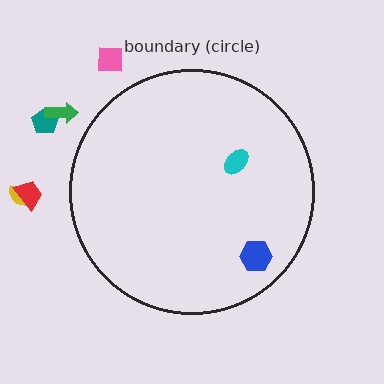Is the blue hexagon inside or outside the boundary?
Inside.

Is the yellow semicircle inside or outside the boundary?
Outside.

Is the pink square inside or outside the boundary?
Outside.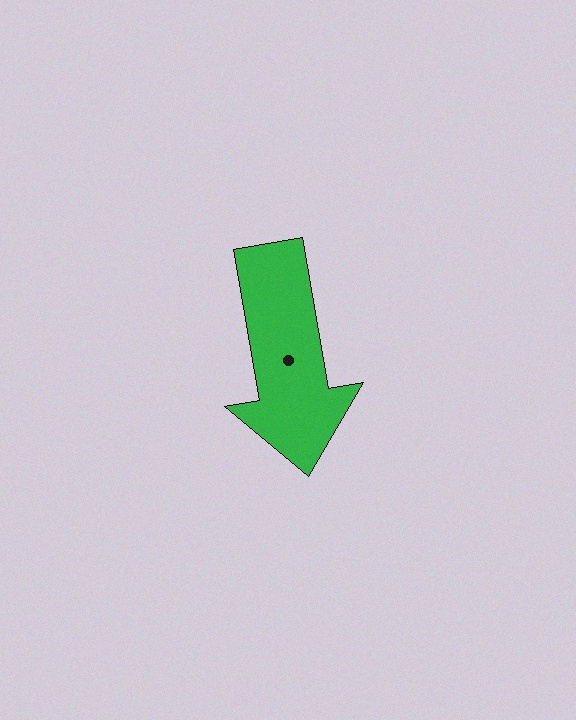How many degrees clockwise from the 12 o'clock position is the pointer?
Approximately 170 degrees.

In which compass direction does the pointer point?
South.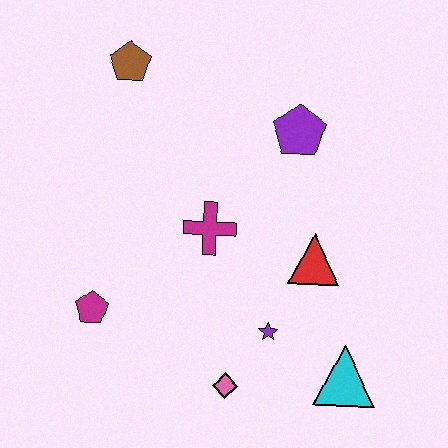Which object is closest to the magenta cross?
The red triangle is closest to the magenta cross.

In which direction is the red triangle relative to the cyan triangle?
The red triangle is above the cyan triangle.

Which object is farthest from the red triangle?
The brown pentagon is farthest from the red triangle.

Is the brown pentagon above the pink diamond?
Yes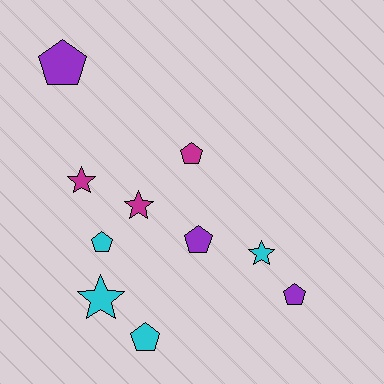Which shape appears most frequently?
Pentagon, with 6 objects.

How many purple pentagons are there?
There are 3 purple pentagons.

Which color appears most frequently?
Cyan, with 4 objects.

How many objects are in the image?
There are 10 objects.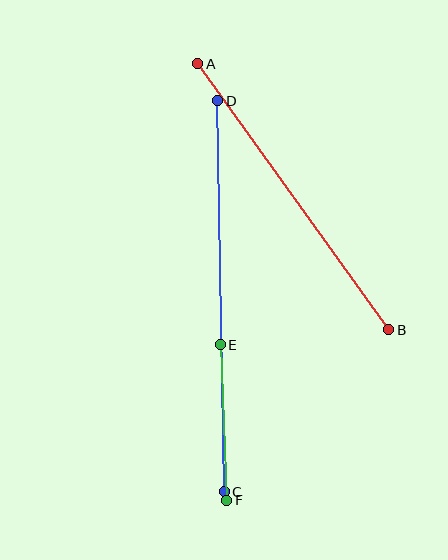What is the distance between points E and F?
The distance is approximately 156 pixels.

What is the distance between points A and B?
The distance is approximately 328 pixels.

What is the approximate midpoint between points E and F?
The midpoint is at approximately (223, 423) pixels.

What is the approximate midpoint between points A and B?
The midpoint is at approximately (293, 197) pixels.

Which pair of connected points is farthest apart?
Points C and D are farthest apart.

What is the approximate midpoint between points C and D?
The midpoint is at approximately (221, 296) pixels.